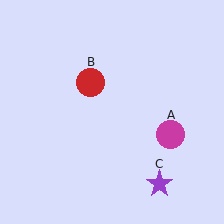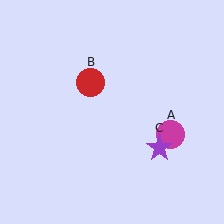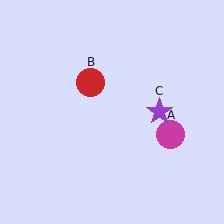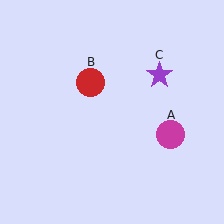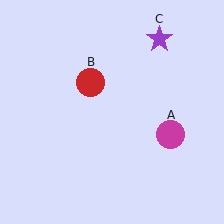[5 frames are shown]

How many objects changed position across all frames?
1 object changed position: purple star (object C).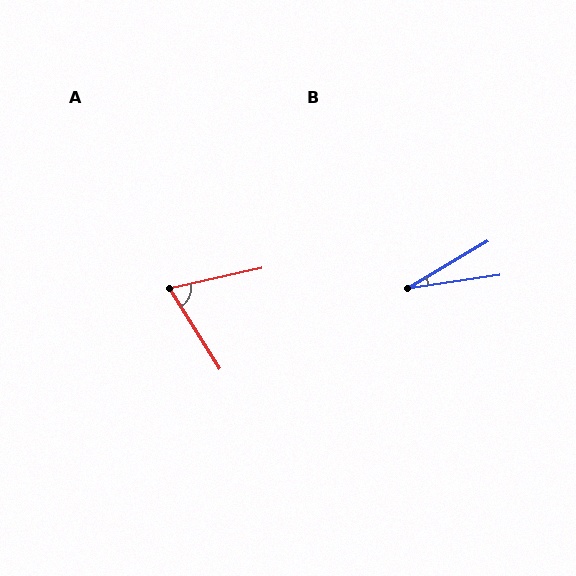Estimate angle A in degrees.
Approximately 70 degrees.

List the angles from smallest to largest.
B (23°), A (70°).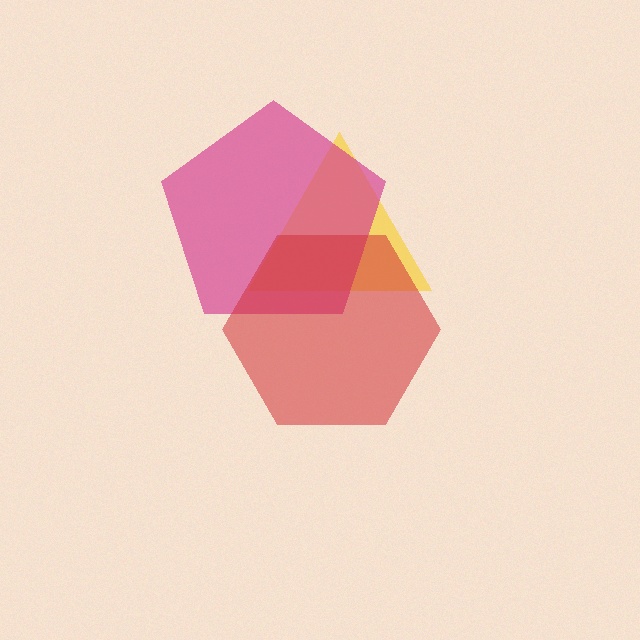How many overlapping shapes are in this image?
There are 3 overlapping shapes in the image.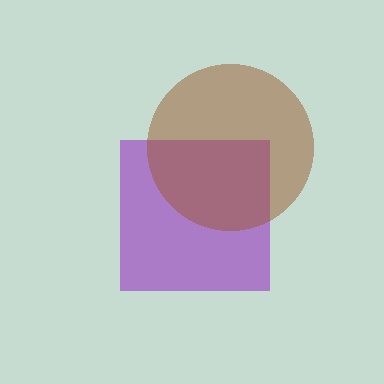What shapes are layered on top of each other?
The layered shapes are: a purple square, a brown circle.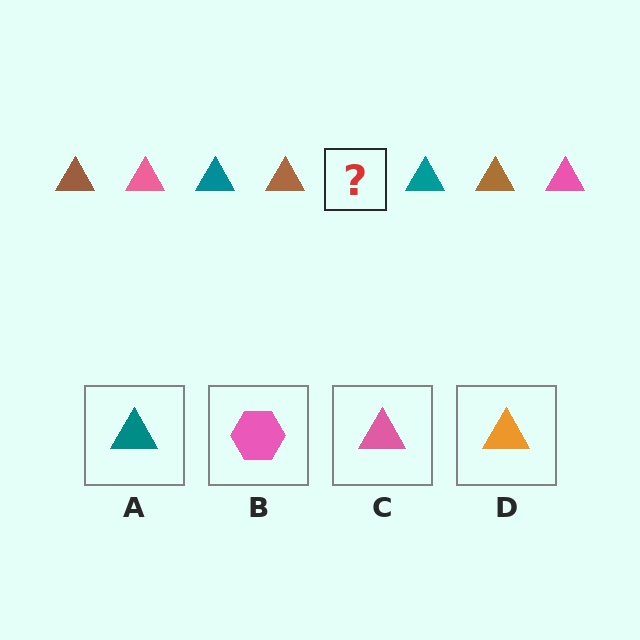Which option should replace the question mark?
Option C.